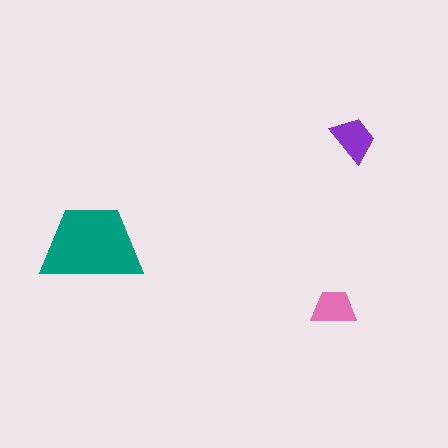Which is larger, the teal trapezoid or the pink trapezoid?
The teal one.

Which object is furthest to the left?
The teal trapezoid is leftmost.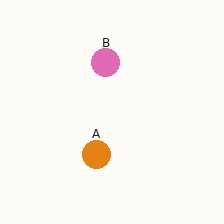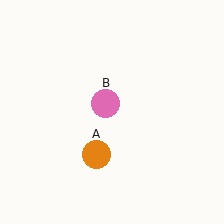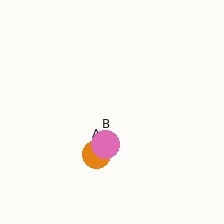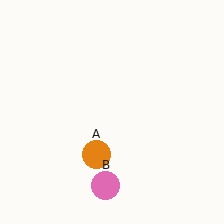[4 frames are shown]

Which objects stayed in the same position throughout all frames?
Orange circle (object A) remained stationary.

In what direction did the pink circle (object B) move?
The pink circle (object B) moved down.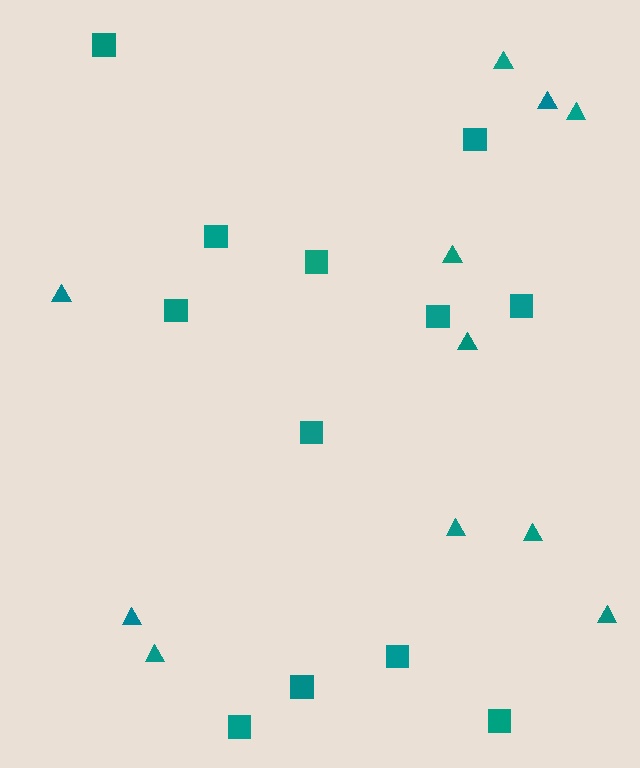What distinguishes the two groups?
There are 2 groups: one group of squares (12) and one group of triangles (11).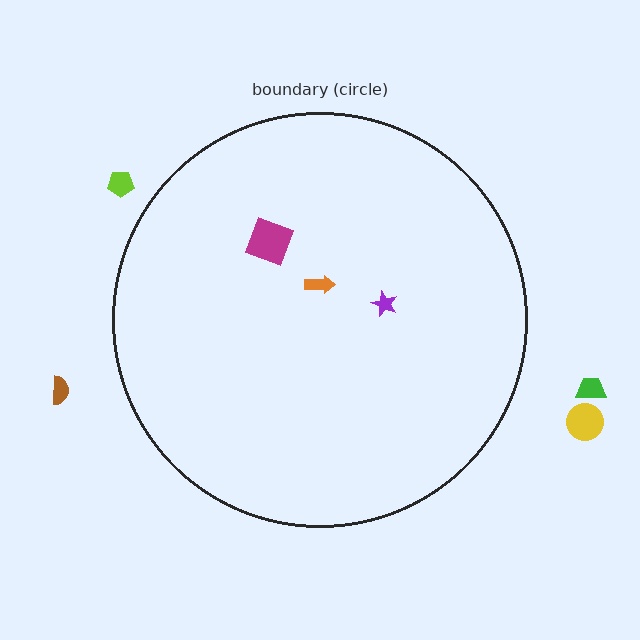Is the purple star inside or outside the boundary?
Inside.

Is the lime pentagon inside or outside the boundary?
Outside.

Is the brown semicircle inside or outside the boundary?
Outside.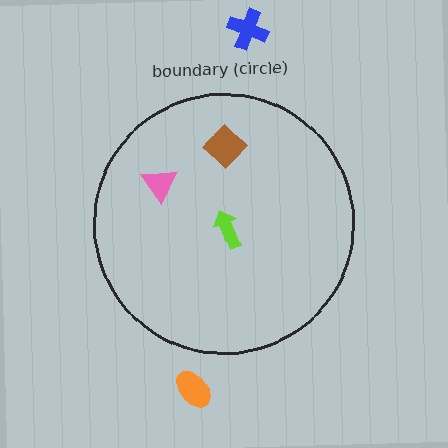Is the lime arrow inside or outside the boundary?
Inside.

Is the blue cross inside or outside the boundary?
Outside.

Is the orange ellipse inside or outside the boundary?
Outside.